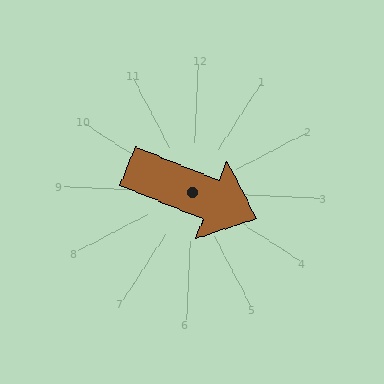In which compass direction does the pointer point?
East.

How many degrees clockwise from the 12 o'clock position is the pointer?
Approximately 110 degrees.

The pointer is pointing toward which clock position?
Roughly 4 o'clock.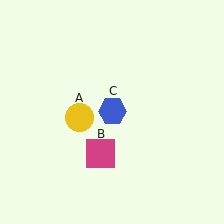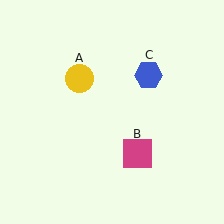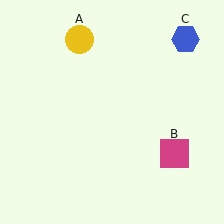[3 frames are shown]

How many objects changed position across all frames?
3 objects changed position: yellow circle (object A), magenta square (object B), blue hexagon (object C).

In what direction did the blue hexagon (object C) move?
The blue hexagon (object C) moved up and to the right.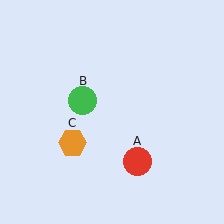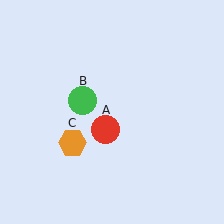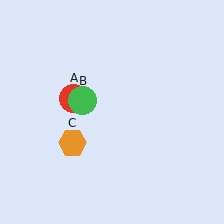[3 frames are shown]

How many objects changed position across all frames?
1 object changed position: red circle (object A).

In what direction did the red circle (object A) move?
The red circle (object A) moved up and to the left.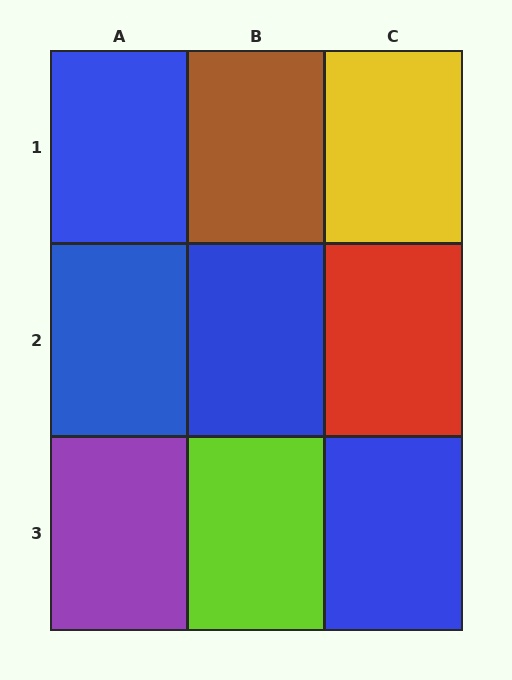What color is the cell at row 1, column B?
Brown.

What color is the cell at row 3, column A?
Purple.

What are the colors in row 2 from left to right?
Blue, blue, red.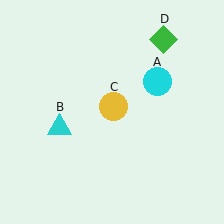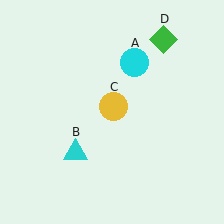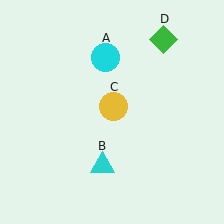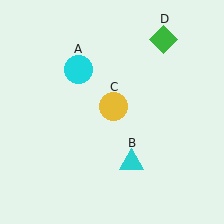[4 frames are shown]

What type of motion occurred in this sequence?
The cyan circle (object A), cyan triangle (object B) rotated counterclockwise around the center of the scene.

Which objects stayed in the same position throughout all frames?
Yellow circle (object C) and green diamond (object D) remained stationary.